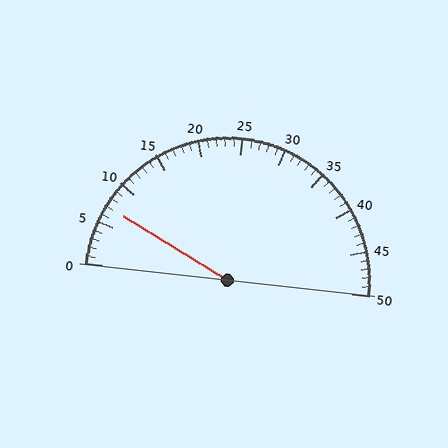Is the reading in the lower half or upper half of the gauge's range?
The reading is in the lower half of the range (0 to 50).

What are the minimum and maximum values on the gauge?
The gauge ranges from 0 to 50.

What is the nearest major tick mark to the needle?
The nearest major tick mark is 5.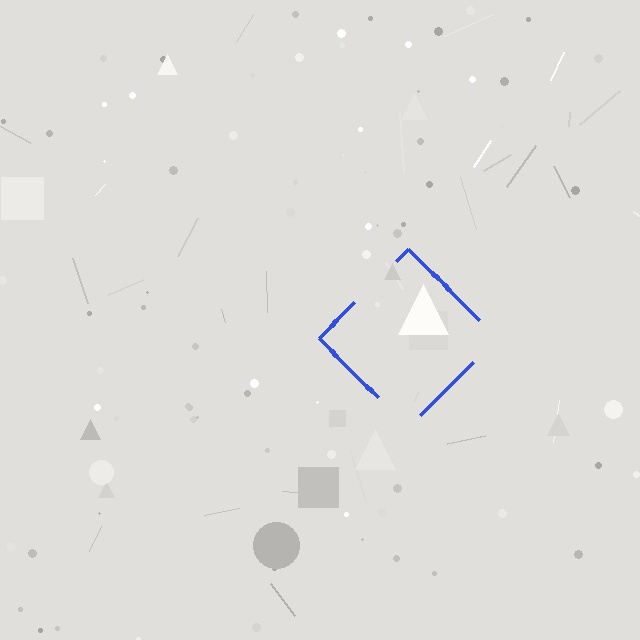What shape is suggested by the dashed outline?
The dashed outline suggests a diamond.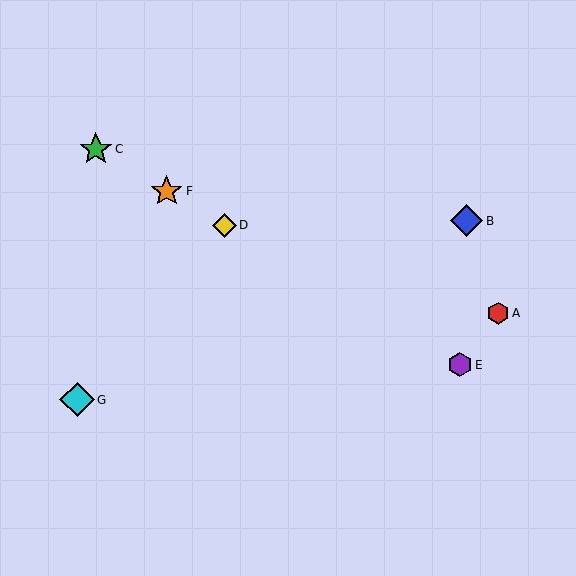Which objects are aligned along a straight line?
Objects C, D, E, F are aligned along a straight line.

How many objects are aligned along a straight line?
4 objects (C, D, E, F) are aligned along a straight line.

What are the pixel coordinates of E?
Object E is at (460, 365).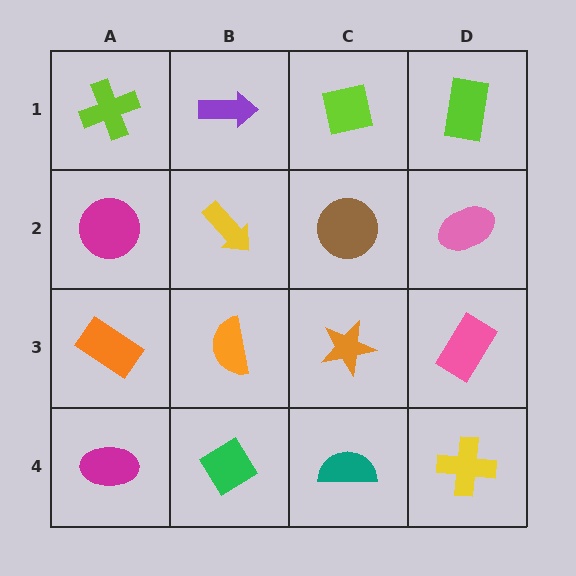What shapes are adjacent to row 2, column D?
A lime rectangle (row 1, column D), a pink rectangle (row 3, column D), a brown circle (row 2, column C).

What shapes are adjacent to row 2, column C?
A lime square (row 1, column C), an orange star (row 3, column C), a yellow arrow (row 2, column B), a pink ellipse (row 2, column D).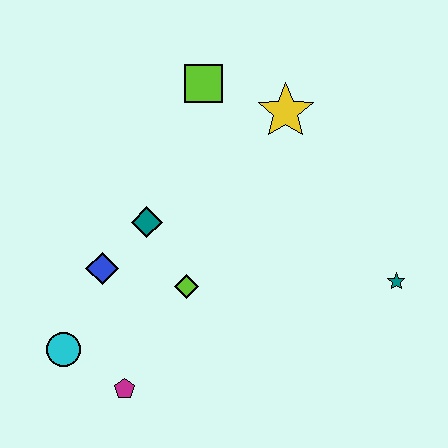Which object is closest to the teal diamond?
The blue diamond is closest to the teal diamond.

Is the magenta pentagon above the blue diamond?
No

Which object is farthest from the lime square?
The magenta pentagon is farthest from the lime square.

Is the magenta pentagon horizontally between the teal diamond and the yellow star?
No